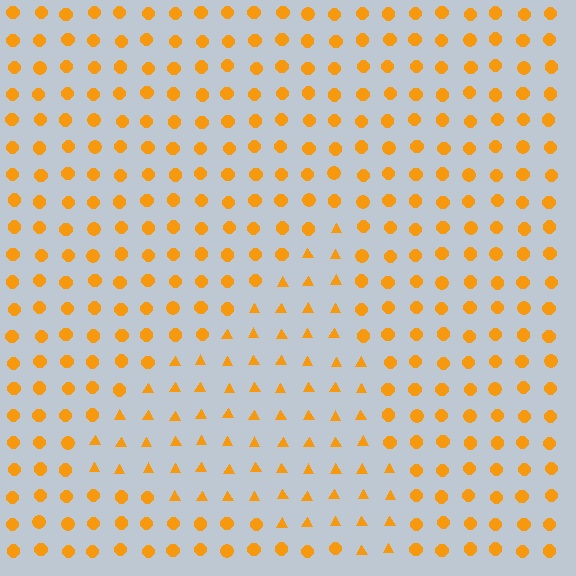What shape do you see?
I see a triangle.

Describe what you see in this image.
The image is filled with small orange elements arranged in a uniform grid. A triangle-shaped region contains triangles, while the surrounding area contains circles. The boundary is defined purely by the change in element shape.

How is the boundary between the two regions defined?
The boundary is defined by a change in element shape: triangles inside vs. circles outside. All elements share the same color and spacing.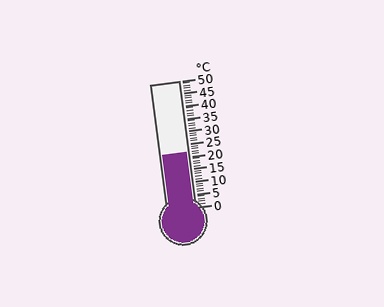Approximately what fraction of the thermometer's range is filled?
The thermometer is filled to approximately 45% of its range.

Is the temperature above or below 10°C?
The temperature is above 10°C.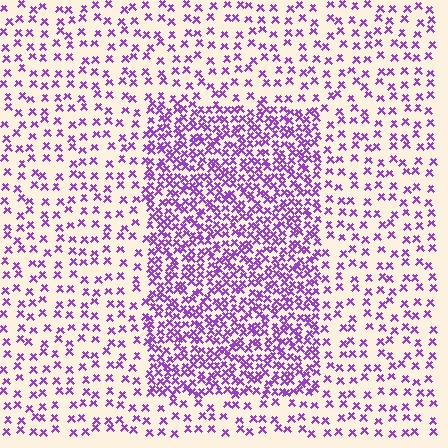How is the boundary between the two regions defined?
The boundary is defined by a change in element density (approximately 2.5x ratio). All elements are the same color, size, and shape.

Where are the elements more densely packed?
The elements are more densely packed inside the rectangle boundary.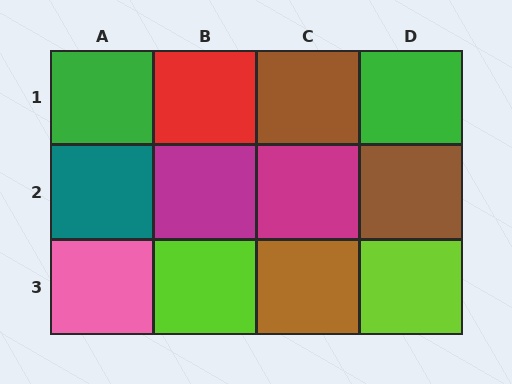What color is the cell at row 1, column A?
Green.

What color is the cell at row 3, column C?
Brown.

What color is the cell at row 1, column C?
Brown.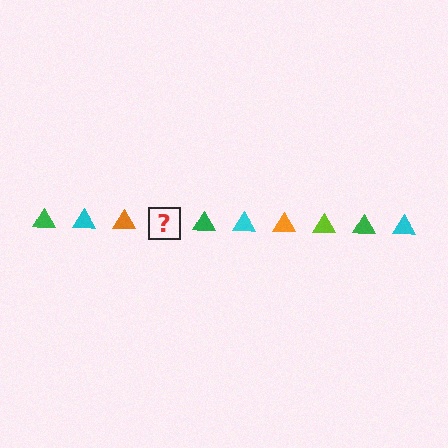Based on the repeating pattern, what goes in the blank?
The blank should be a lime triangle.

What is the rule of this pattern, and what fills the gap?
The rule is that the pattern cycles through green, cyan, orange, lime triangles. The gap should be filled with a lime triangle.